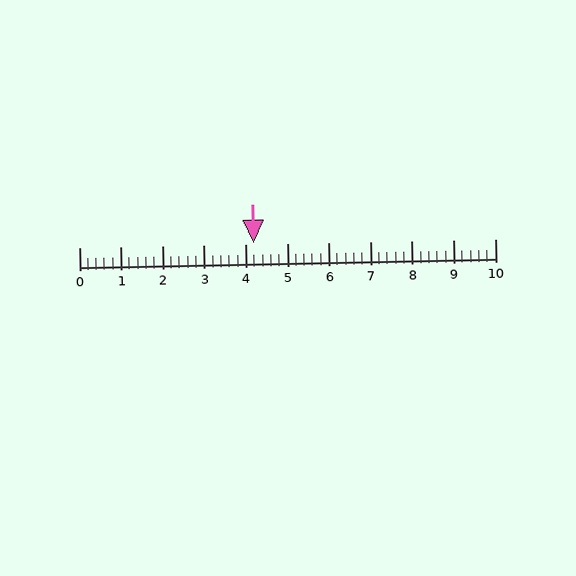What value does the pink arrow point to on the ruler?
The pink arrow points to approximately 4.2.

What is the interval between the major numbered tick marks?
The major tick marks are spaced 1 units apart.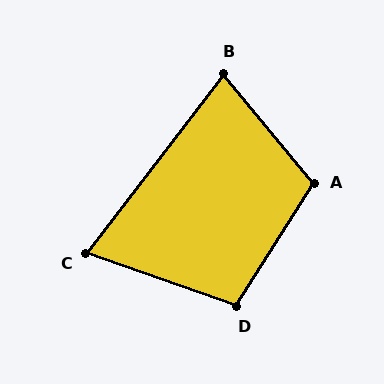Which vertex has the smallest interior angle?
C, at approximately 72 degrees.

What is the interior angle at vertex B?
Approximately 77 degrees (acute).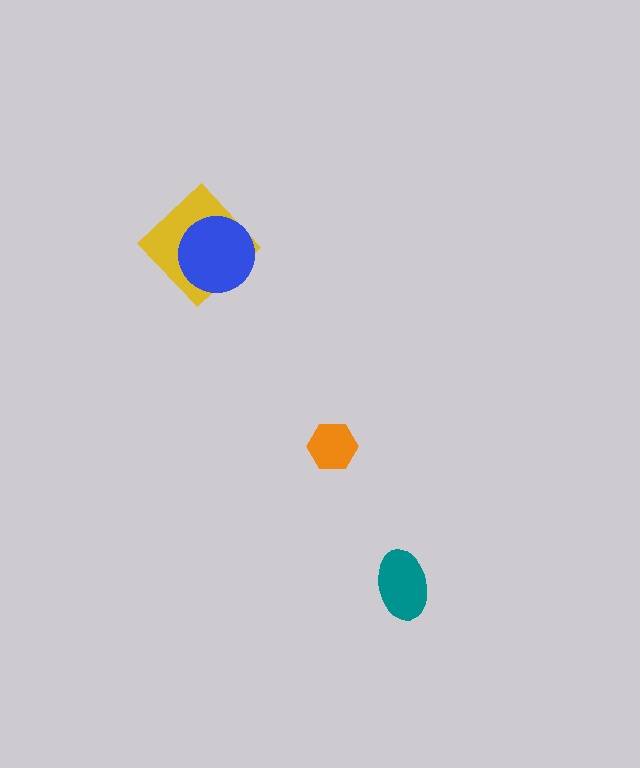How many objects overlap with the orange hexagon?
0 objects overlap with the orange hexagon.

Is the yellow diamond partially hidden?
Yes, it is partially covered by another shape.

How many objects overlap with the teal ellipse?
0 objects overlap with the teal ellipse.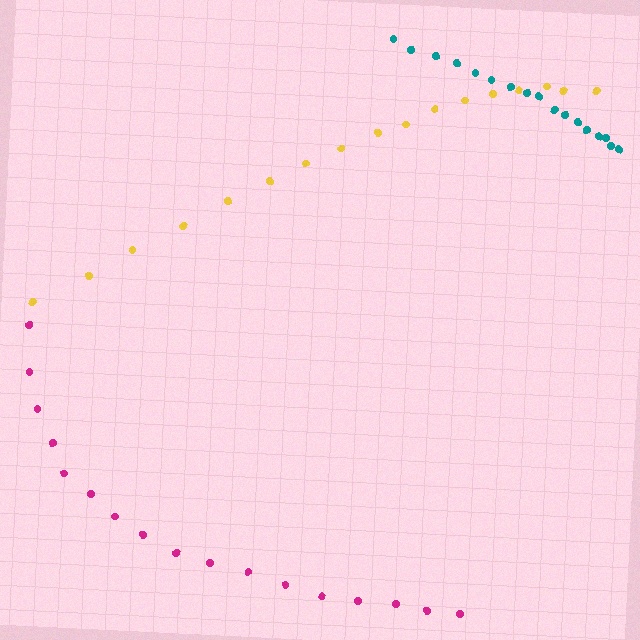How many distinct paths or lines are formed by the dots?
There are 3 distinct paths.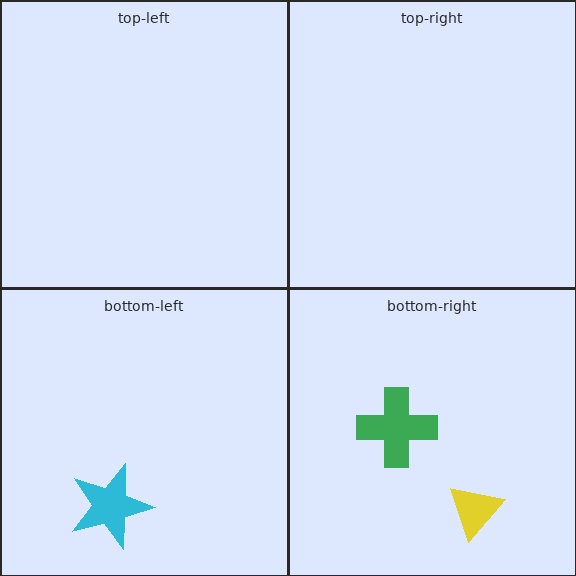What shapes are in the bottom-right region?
The yellow triangle, the green cross.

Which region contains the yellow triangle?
The bottom-right region.